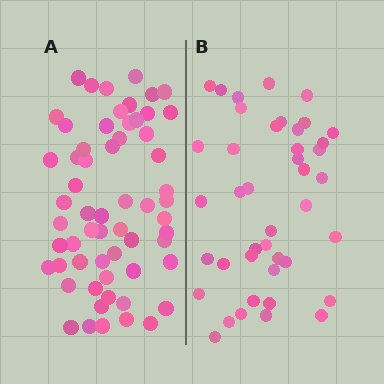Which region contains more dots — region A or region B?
Region A (the left region) has more dots.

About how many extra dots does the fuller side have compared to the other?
Region A has approximately 20 more dots than region B.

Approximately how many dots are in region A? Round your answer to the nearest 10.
About 60 dots.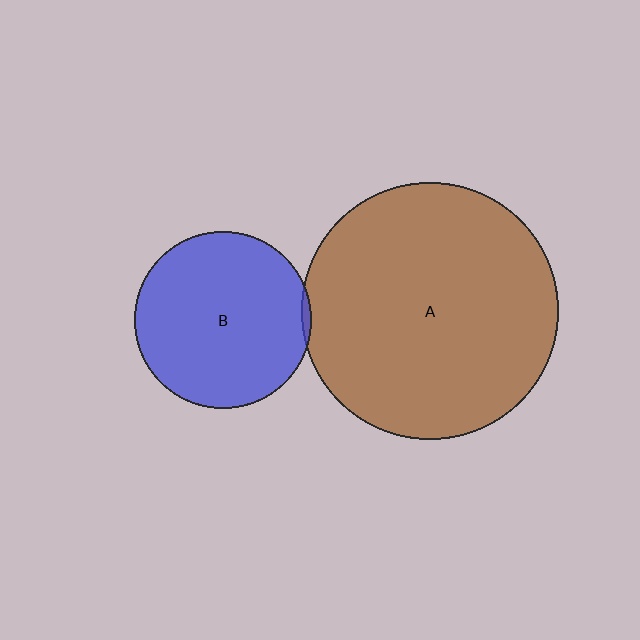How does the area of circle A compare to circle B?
Approximately 2.1 times.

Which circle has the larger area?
Circle A (brown).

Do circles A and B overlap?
Yes.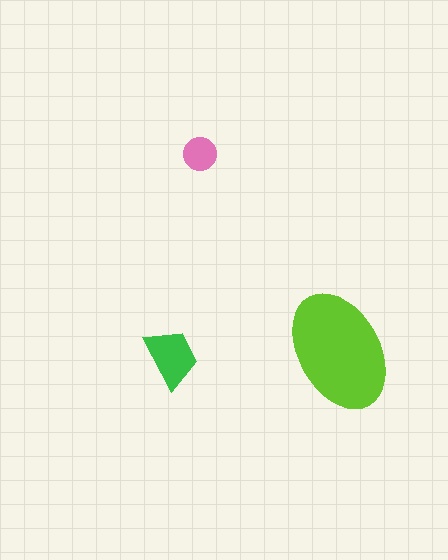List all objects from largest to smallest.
The lime ellipse, the green trapezoid, the pink circle.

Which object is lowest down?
The green trapezoid is bottommost.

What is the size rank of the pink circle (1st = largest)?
3rd.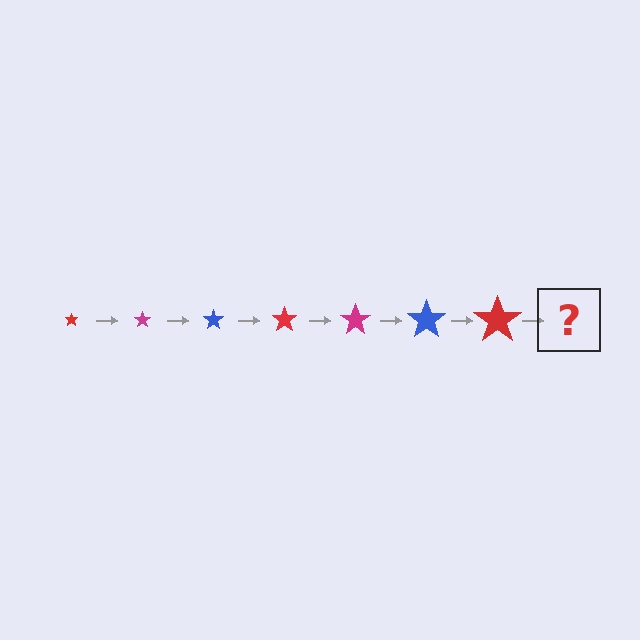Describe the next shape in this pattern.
It should be a magenta star, larger than the previous one.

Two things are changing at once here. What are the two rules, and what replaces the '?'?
The two rules are that the star grows larger each step and the color cycles through red, magenta, and blue. The '?' should be a magenta star, larger than the previous one.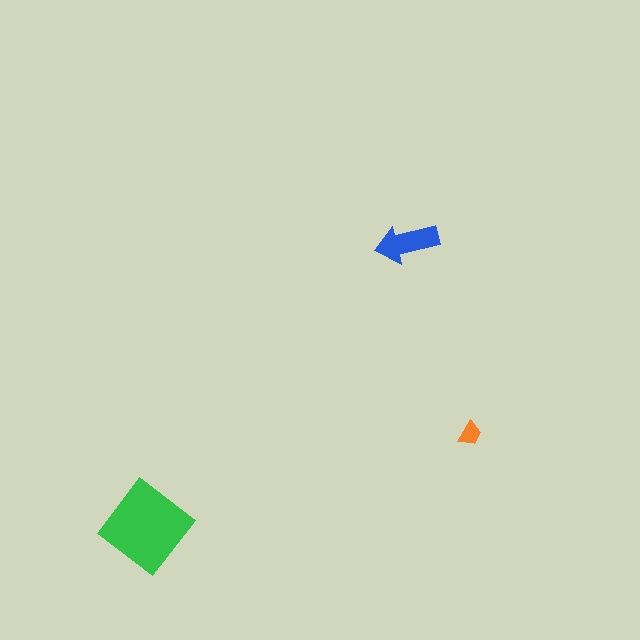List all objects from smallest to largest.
The orange trapezoid, the blue arrow, the green diamond.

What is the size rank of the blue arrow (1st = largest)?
2nd.